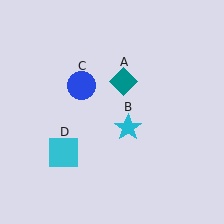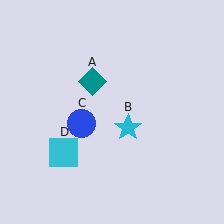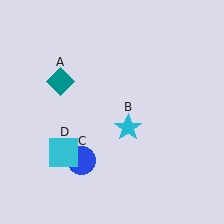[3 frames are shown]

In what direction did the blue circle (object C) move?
The blue circle (object C) moved down.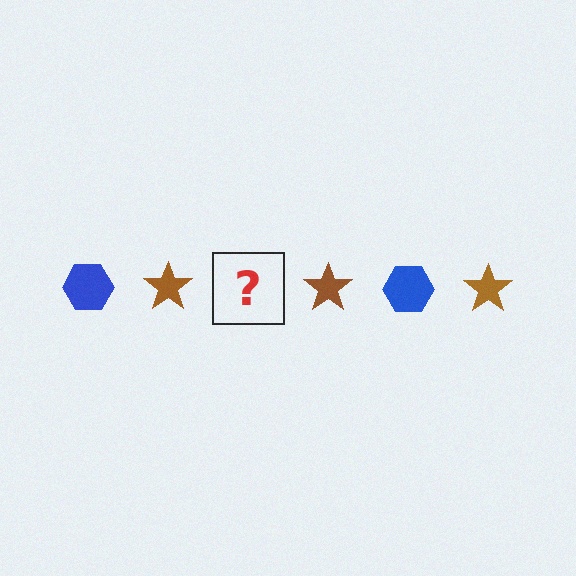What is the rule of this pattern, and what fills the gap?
The rule is that the pattern alternates between blue hexagon and brown star. The gap should be filled with a blue hexagon.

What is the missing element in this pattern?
The missing element is a blue hexagon.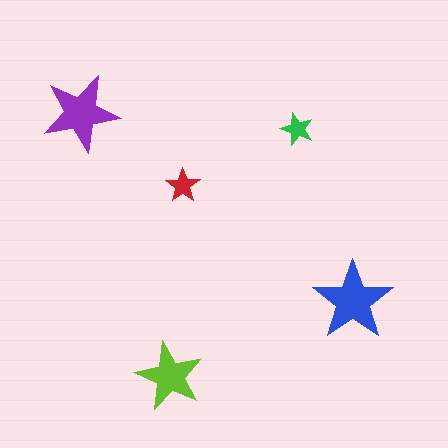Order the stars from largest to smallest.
the blue one, the purple one, the lime one, the red one, the green one.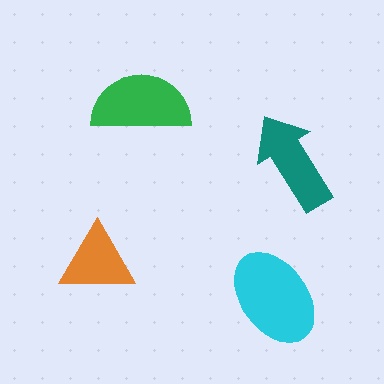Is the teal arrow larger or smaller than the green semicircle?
Smaller.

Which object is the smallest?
The orange triangle.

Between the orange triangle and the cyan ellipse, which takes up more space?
The cyan ellipse.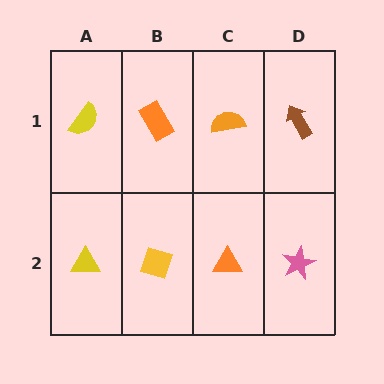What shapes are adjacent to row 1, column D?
A pink star (row 2, column D), an orange semicircle (row 1, column C).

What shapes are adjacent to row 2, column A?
A yellow semicircle (row 1, column A), a yellow diamond (row 2, column B).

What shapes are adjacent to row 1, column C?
An orange triangle (row 2, column C), an orange rectangle (row 1, column B), a brown arrow (row 1, column D).